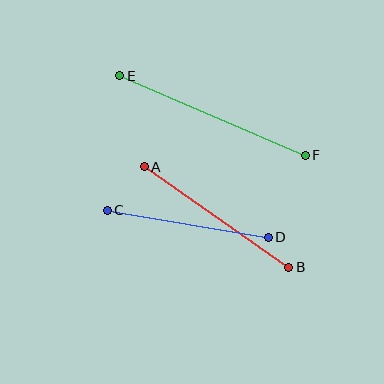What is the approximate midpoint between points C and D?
The midpoint is at approximately (188, 224) pixels.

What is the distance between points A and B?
The distance is approximately 176 pixels.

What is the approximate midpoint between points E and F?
The midpoint is at approximately (212, 115) pixels.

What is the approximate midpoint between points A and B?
The midpoint is at approximately (217, 217) pixels.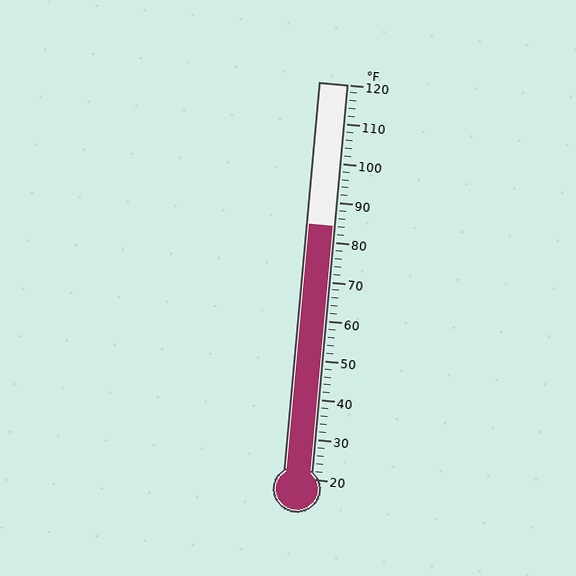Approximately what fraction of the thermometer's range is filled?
The thermometer is filled to approximately 65% of its range.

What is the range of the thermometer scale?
The thermometer scale ranges from 20°F to 120°F.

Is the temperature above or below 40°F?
The temperature is above 40°F.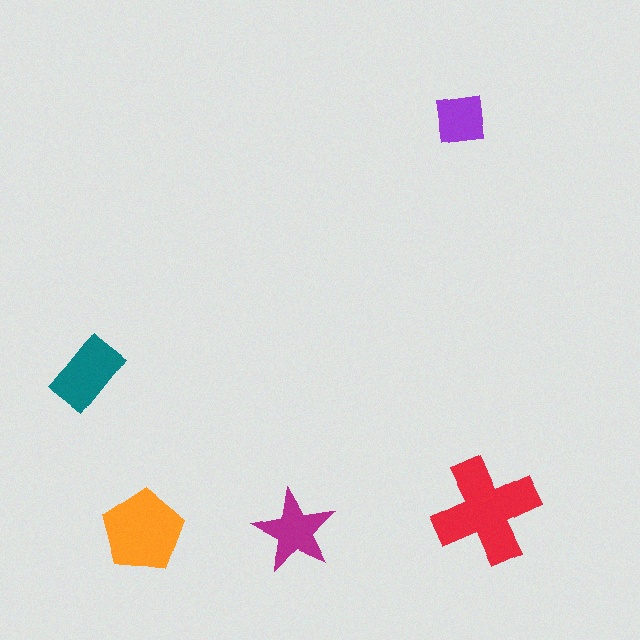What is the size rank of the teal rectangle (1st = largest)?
3rd.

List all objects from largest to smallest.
The red cross, the orange pentagon, the teal rectangle, the magenta star, the purple square.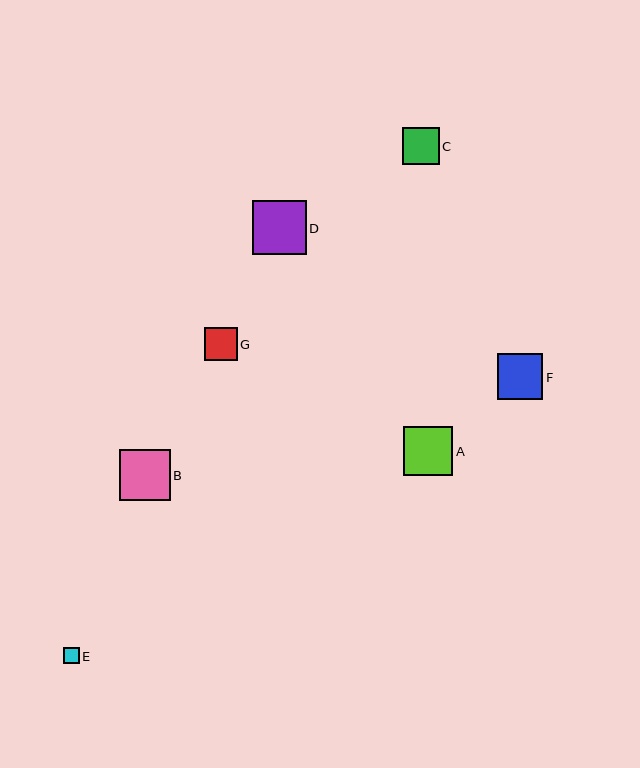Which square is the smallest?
Square E is the smallest with a size of approximately 15 pixels.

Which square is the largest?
Square D is the largest with a size of approximately 54 pixels.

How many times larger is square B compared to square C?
Square B is approximately 1.4 times the size of square C.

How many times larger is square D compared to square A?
Square D is approximately 1.1 times the size of square A.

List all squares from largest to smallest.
From largest to smallest: D, B, A, F, C, G, E.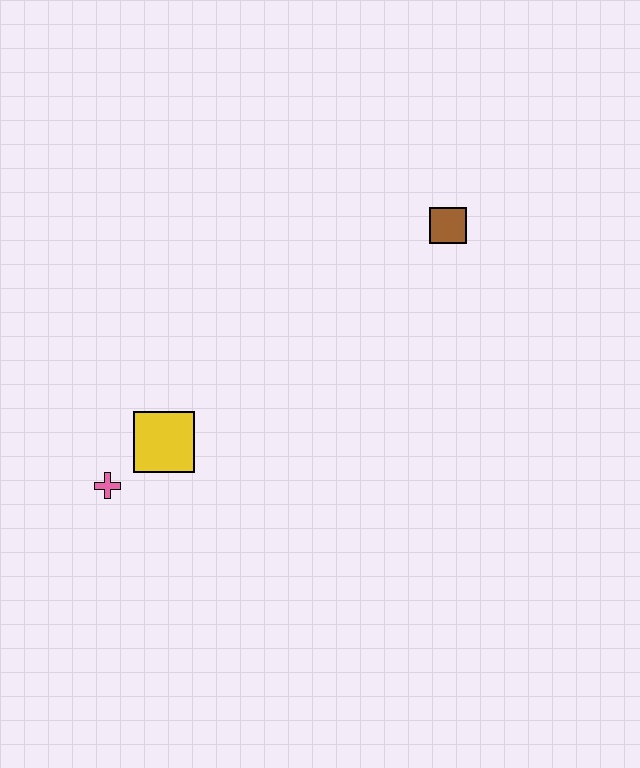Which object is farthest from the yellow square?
The brown square is farthest from the yellow square.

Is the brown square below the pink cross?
No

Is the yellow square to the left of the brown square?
Yes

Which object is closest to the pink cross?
The yellow square is closest to the pink cross.